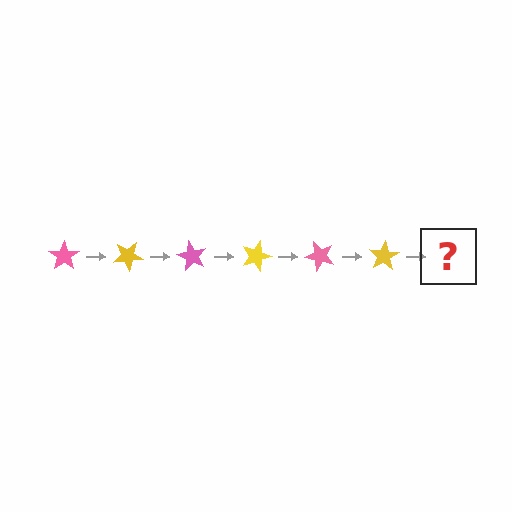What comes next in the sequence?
The next element should be a pink star, rotated 180 degrees from the start.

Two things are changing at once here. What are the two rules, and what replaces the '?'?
The two rules are that it rotates 30 degrees each step and the color cycles through pink and yellow. The '?' should be a pink star, rotated 180 degrees from the start.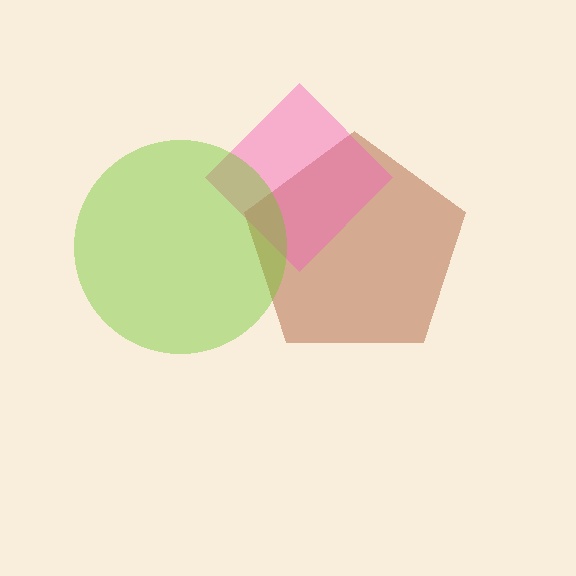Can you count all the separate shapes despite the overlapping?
Yes, there are 3 separate shapes.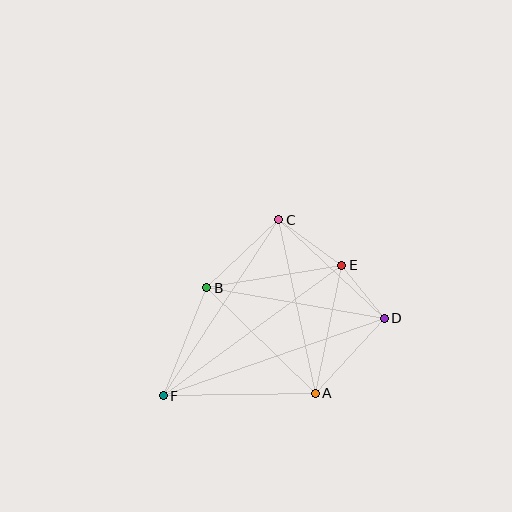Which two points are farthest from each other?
Points D and F are farthest from each other.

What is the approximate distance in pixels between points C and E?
The distance between C and E is approximately 78 pixels.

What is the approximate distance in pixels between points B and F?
The distance between B and F is approximately 116 pixels.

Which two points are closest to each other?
Points D and E are closest to each other.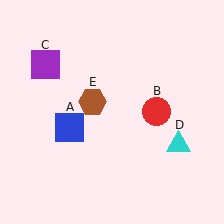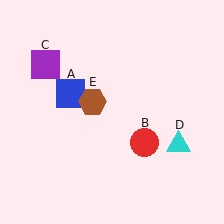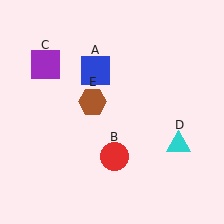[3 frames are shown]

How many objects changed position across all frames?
2 objects changed position: blue square (object A), red circle (object B).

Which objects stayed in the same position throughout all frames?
Purple square (object C) and cyan triangle (object D) and brown hexagon (object E) remained stationary.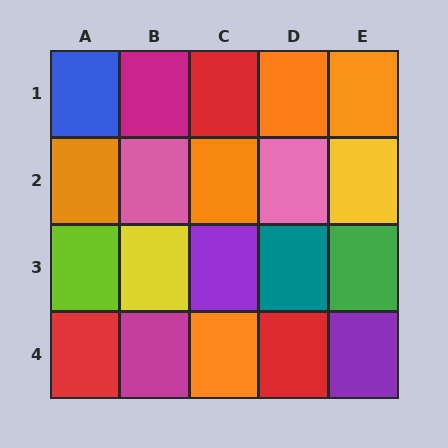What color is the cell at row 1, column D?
Orange.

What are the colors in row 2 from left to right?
Orange, pink, orange, pink, yellow.